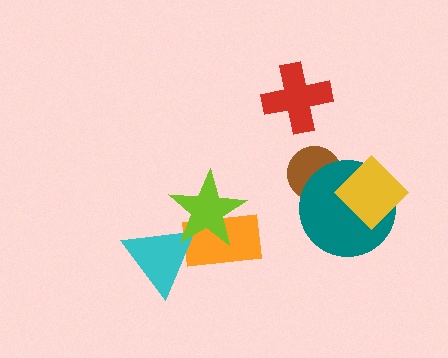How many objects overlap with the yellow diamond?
1 object overlaps with the yellow diamond.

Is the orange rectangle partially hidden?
Yes, it is partially covered by another shape.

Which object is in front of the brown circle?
The teal circle is in front of the brown circle.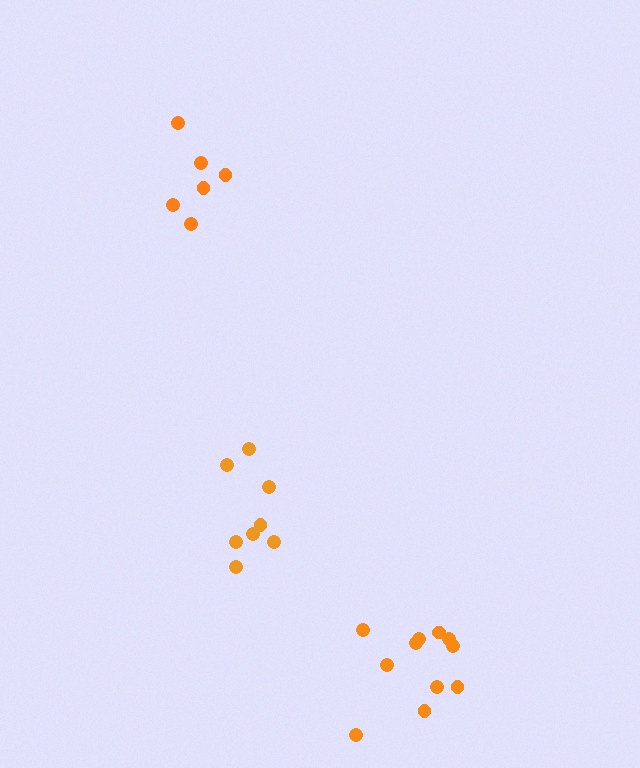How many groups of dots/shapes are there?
There are 3 groups.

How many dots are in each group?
Group 1: 8 dots, Group 2: 6 dots, Group 3: 11 dots (25 total).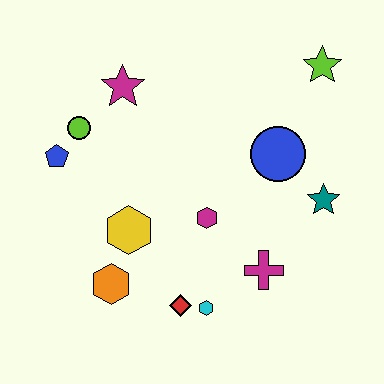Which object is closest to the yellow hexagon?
The orange hexagon is closest to the yellow hexagon.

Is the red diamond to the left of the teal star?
Yes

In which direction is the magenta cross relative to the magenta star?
The magenta cross is below the magenta star.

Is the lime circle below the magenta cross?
No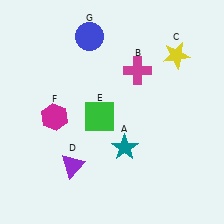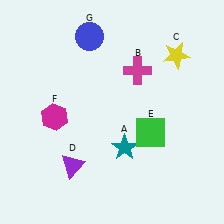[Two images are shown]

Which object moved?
The green square (E) moved right.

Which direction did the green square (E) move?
The green square (E) moved right.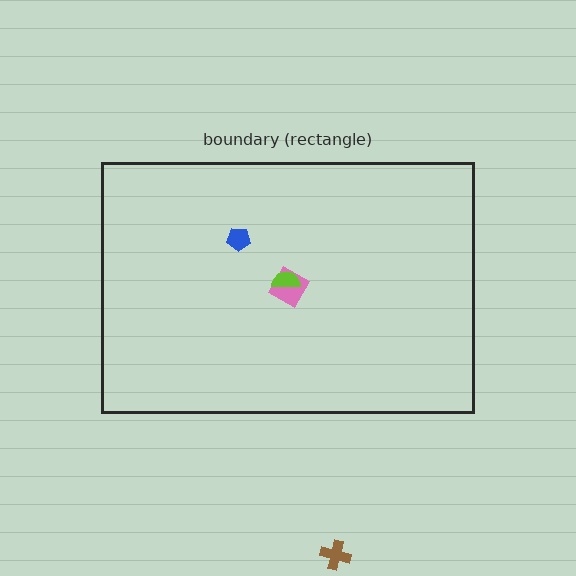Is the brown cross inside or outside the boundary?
Outside.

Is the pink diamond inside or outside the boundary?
Inside.